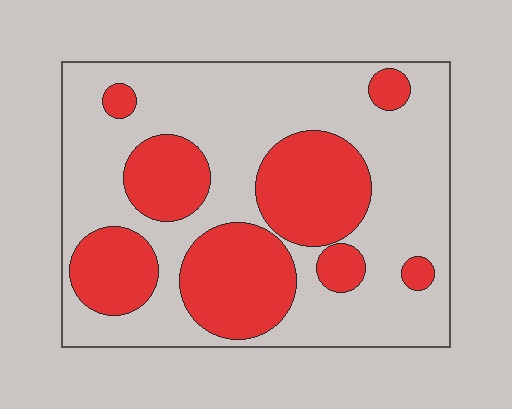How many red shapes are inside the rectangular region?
8.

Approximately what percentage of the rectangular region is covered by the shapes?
Approximately 35%.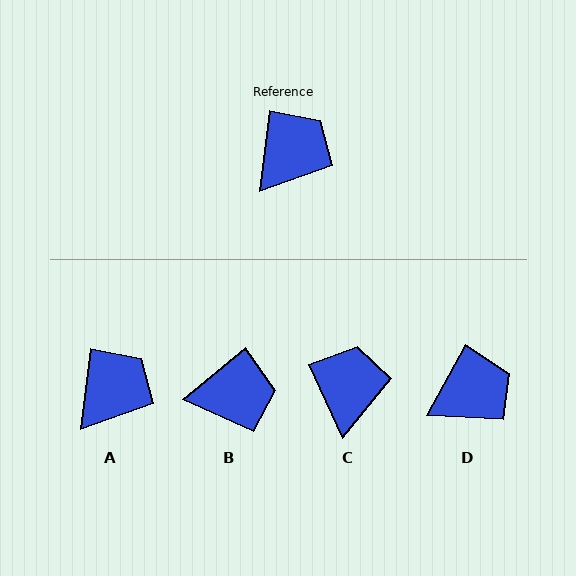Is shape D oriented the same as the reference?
No, it is off by about 22 degrees.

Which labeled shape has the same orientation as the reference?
A.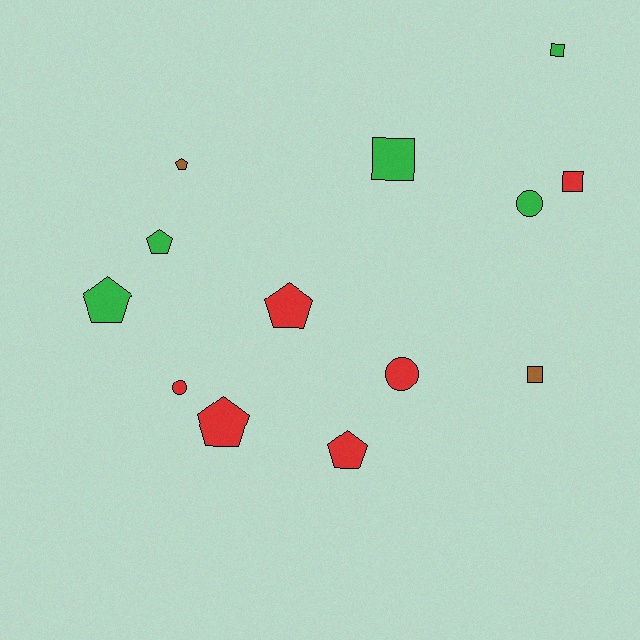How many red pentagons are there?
There are 3 red pentagons.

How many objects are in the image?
There are 13 objects.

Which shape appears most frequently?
Pentagon, with 6 objects.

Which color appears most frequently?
Red, with 6 objects.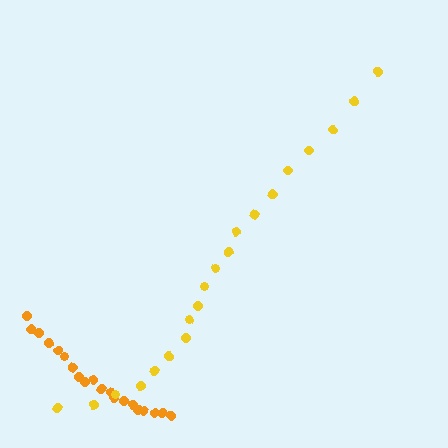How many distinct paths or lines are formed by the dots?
There are 2 distinct paths.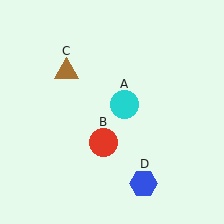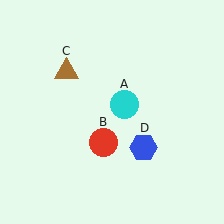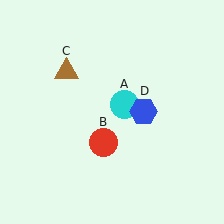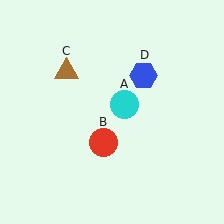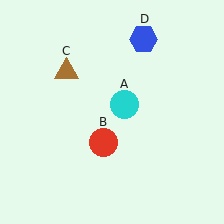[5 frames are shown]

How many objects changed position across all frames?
1 object changed position: blue hexagon (object D).